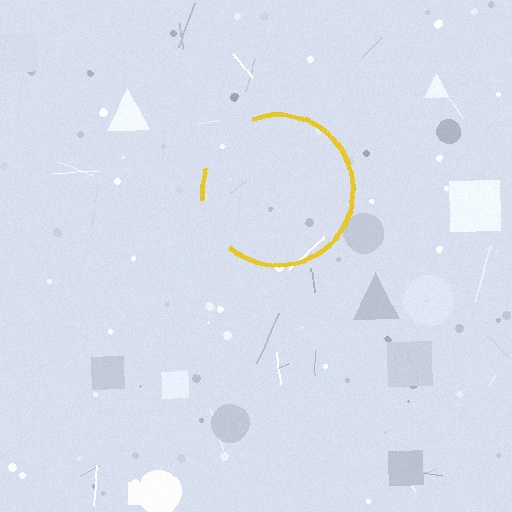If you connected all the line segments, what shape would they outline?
They would outline a circle.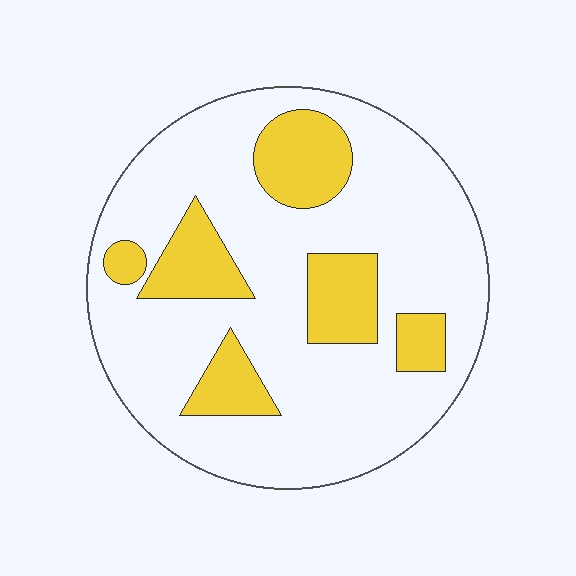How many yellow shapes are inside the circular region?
6.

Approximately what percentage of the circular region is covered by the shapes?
Approximately 25%.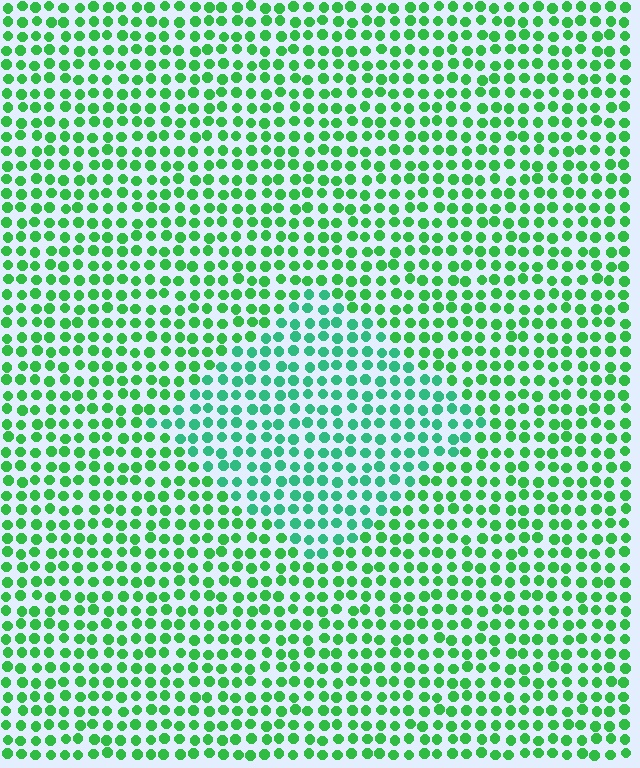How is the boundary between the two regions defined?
The boundary is defined purely by a slight shift in hue (about 27 degrees). Spacing, size, and orientation are identical on both sides.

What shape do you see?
I see a diamond.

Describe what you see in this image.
The image is filled with small green elements in a uniform arrangement. A diamond-shaped region is visible where the elements are tinted to a slightly different hue, forming a subtle color boundary.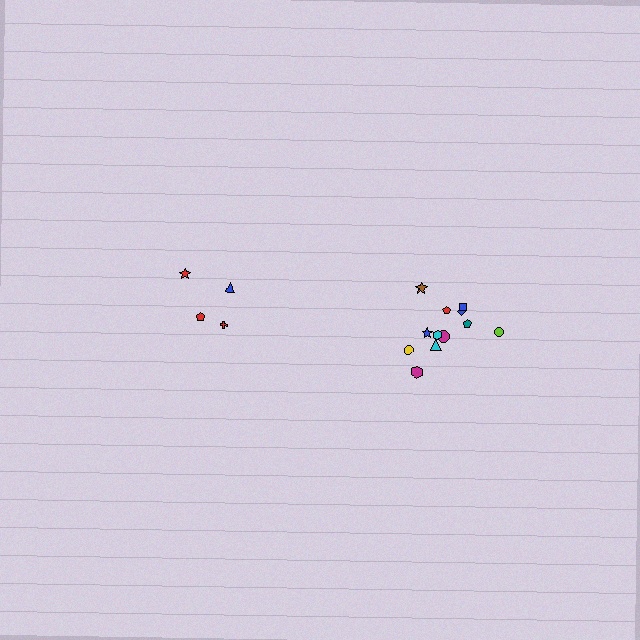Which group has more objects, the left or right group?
The right group.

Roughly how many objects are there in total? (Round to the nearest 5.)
Roughly 15 objects in total.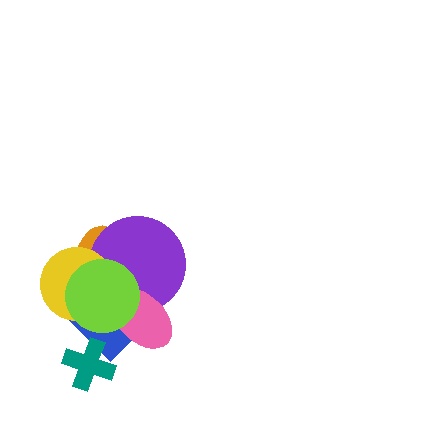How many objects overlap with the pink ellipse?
3 objects overlap with the pink ellipse.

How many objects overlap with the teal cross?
1 object overlaps with the teal cross.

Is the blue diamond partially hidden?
Yes, it is partially covered by another shape.